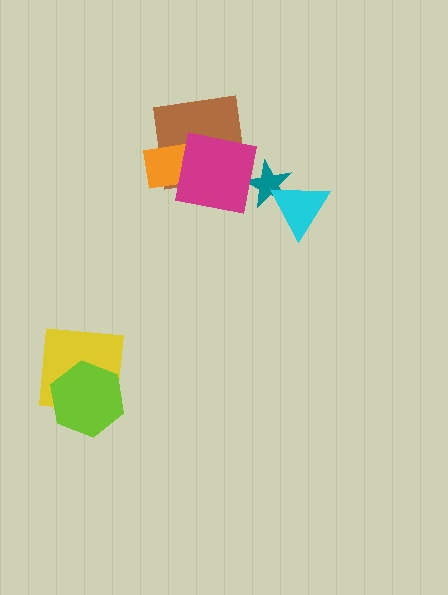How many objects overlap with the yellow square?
1 object overlaps with the yellow square.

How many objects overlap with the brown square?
2 objects overlap with the brown square.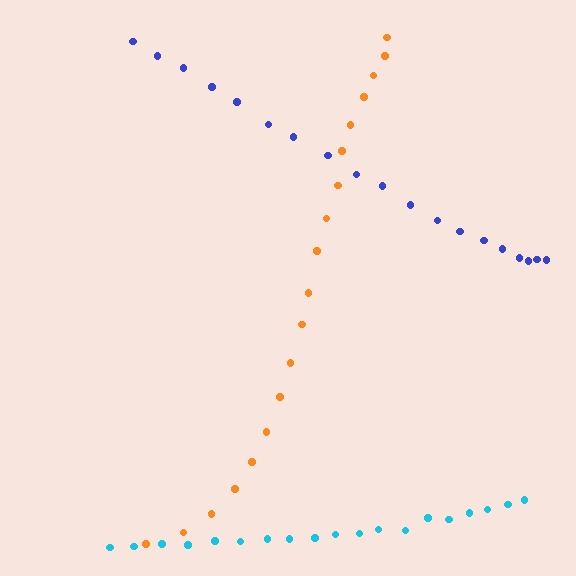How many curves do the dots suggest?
There are 3 distinct paths.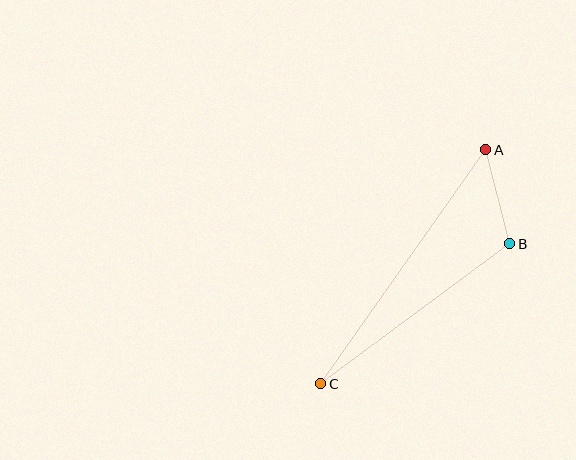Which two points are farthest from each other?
Points A and C are farthest from each other.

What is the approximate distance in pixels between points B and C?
The distance between B and C is approximately 235 pixels.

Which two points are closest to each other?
Points A and B are closest to each other.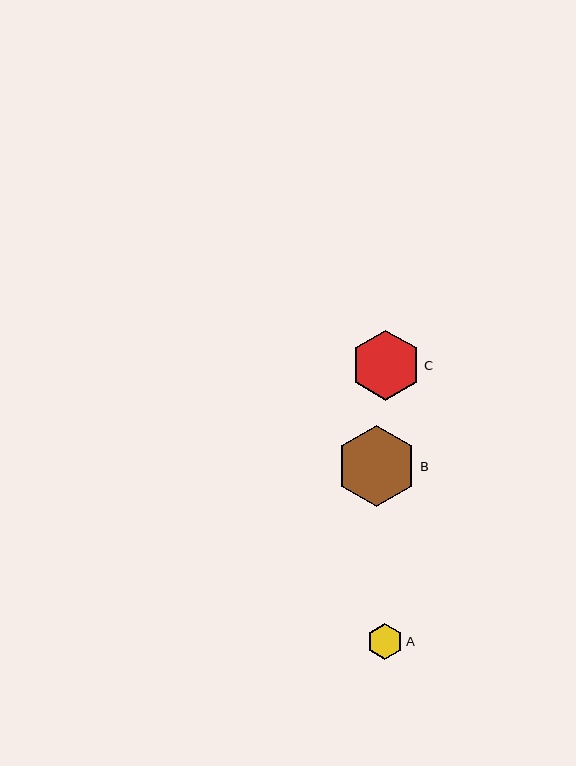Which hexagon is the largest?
Hexagon B is the largest with a size of approximately 81 pixels.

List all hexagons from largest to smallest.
From largest to smallest: B, C, A.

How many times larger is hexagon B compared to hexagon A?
Hexagon B is approximately 2.3 times the size of hexagon A.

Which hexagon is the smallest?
Hexagon A is the smallest with a size of approximately 35 pixels.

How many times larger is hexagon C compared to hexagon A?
Hexagon C is approximately 2.0 times the size of hexagon A.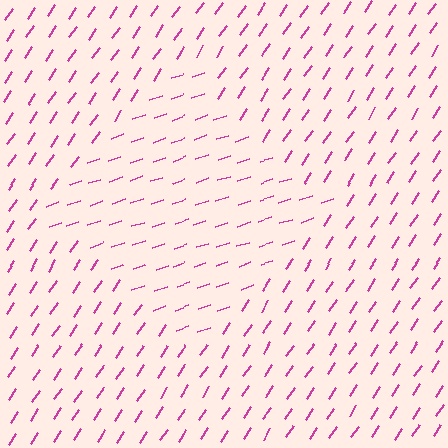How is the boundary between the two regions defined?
The boundary is defined purely by a change in line orientation (approximately 38 degrees difference). All lines are the same color and thickness.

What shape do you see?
I see a diamond.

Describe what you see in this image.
The image is filled with small magenta line segments. A diamond region in the image has lines oriented differently from the surrounding lines, creating a visible texture boundary.